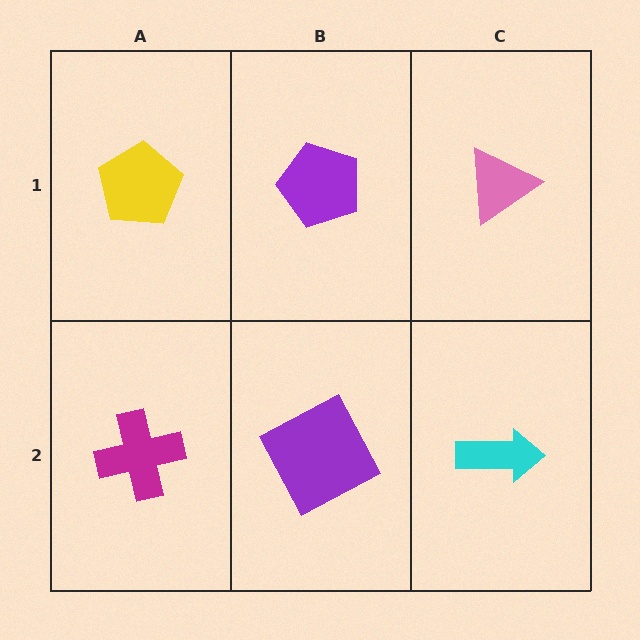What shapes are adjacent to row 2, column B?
A purple pentagon (row 1, column B), a magenta cross (row 2, column A), a cyan arrow (row 2, column C).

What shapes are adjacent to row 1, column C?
A cyan arrow (row 2, column C), a purple pentagon (row 1, column B).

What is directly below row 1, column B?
A purple square.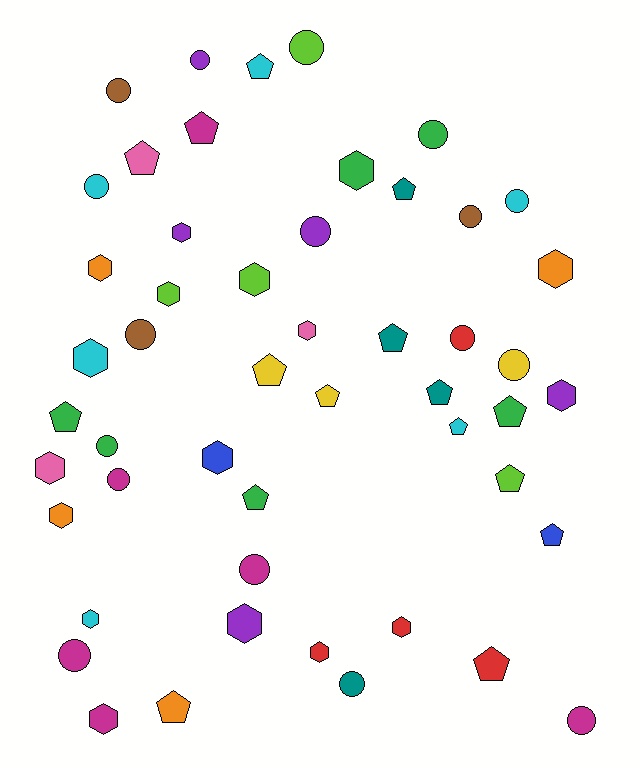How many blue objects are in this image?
There are 2 blue objects.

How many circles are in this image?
There are 17 circles.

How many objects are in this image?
There are 50 objects.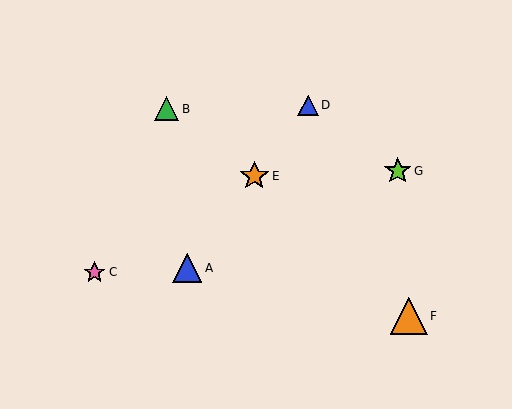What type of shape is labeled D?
Shape D is a blue triangle.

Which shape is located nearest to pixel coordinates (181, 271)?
The blue triangle (labeled A) at (187, 268) is nearest to that location.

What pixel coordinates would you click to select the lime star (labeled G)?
Click at (398, 171) to select the lime star G.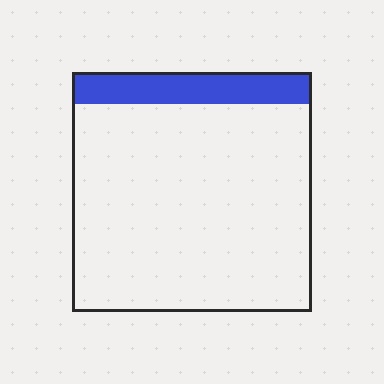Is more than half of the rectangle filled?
No.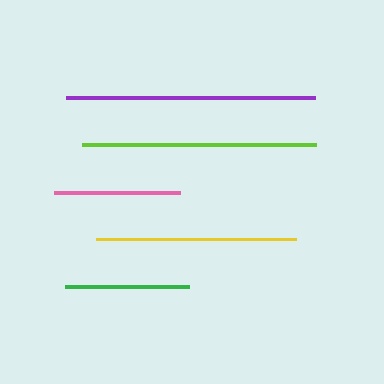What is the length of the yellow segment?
The yellow segment is approximately 200 pixels long.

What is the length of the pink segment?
The pink segment is approximately 126 pixels long.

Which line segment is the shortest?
The green line is the shortest at approximately 123 pixels.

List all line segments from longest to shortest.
From longest to shortest: purple, lime, yellow, pink, green.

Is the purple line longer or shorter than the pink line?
The purple line is longer than the pink line.